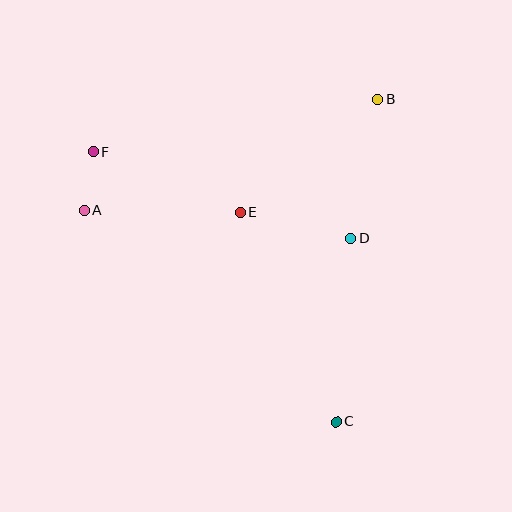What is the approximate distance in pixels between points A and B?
The distance between A and B is approximately 314 pixels.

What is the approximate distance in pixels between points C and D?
The distance between C and D is approximately 184 pixels.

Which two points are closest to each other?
Points A and F are closest to each other.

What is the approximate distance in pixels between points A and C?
The distance between A and C is approximately 329 pixels.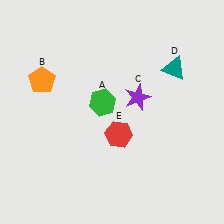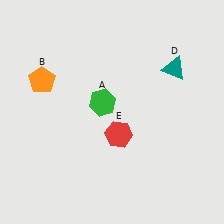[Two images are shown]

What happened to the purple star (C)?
The purple star (C) was removed in Image 2. It was in the top-right area of Image 1.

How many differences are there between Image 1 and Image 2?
There is 1 difference between the two images.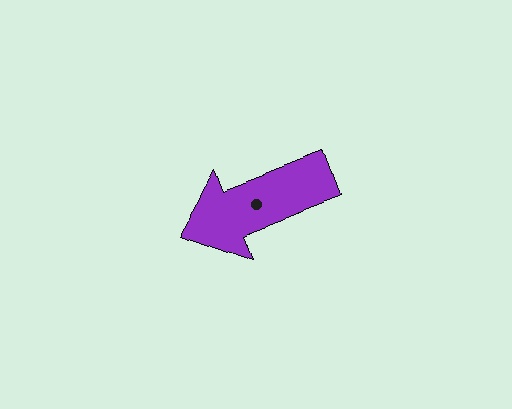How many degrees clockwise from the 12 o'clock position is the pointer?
Approximately 249 degrees.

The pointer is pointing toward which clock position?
Roughly 8 o'clock.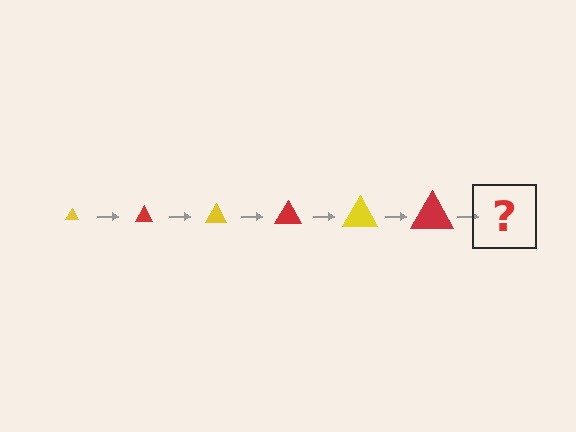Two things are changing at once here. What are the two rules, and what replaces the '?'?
The two rules are that the triangle grows larger each step and the color cycles through yellow and red. The '?' should be a yellow triangle, larger than the previous one.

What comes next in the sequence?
The next element should be a yellow triangle, larger than the previous one.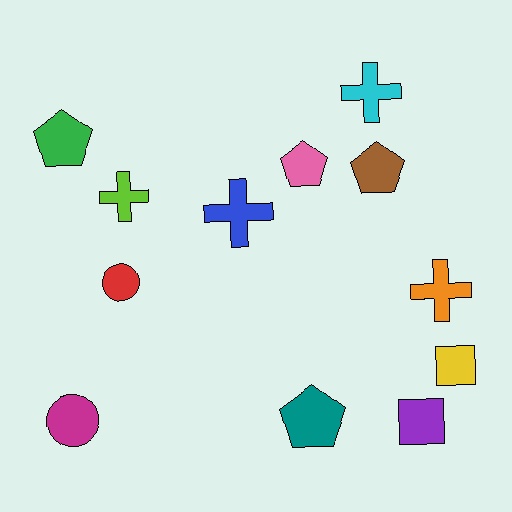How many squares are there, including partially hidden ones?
There are 2 squares.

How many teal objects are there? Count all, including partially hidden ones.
There is 1 teal object.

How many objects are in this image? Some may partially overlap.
There are 12 objects.